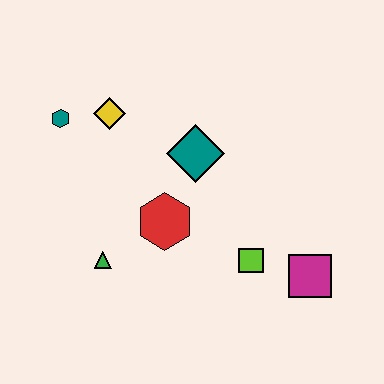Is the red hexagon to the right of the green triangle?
Yes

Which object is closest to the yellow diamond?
The teal hexagon is closest to the yellow diamond.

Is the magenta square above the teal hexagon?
No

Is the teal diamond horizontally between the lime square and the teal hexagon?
Yes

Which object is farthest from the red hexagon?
The magenta square is farthest from the red hexagon.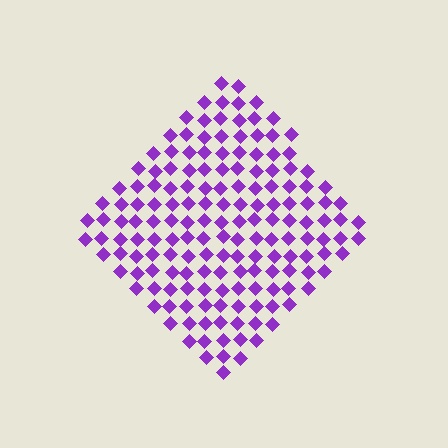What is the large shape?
The large shape is a diamond.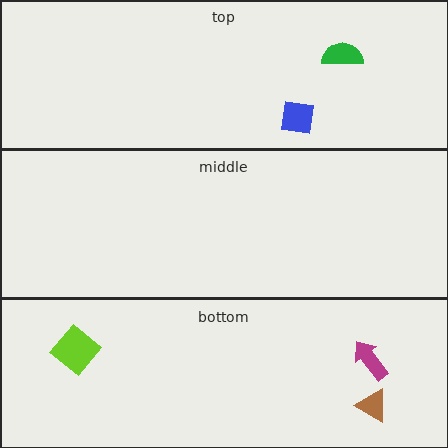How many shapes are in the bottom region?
3.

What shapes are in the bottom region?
The brown triangle, the lime diamond, the magenta arrow.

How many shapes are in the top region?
2.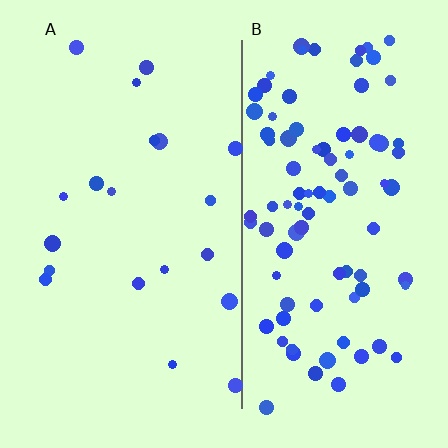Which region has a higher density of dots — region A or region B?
B (the right).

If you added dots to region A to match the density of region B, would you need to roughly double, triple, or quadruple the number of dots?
Approximately quadruple.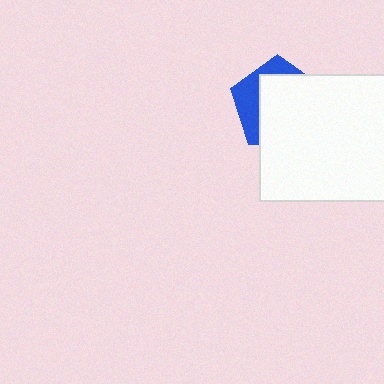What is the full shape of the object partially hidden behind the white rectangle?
The partially hidden object is a blue pentagon.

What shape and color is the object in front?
The object in front is a white rectangle.